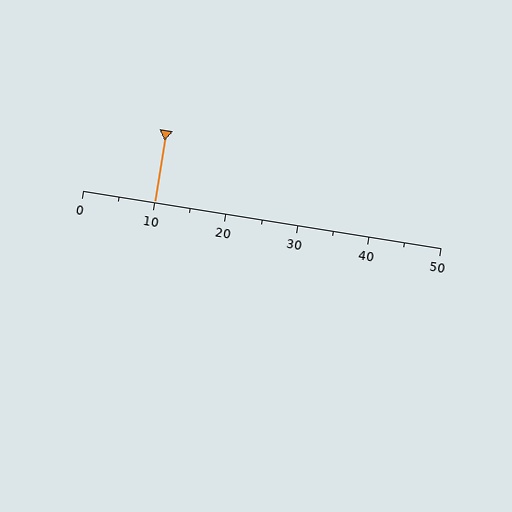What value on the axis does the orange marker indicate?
The marker indicates approximately 10.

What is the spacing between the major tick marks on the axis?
The major ticks are spaced 10 apart.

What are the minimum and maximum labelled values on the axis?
The axis runs from 0 to 50.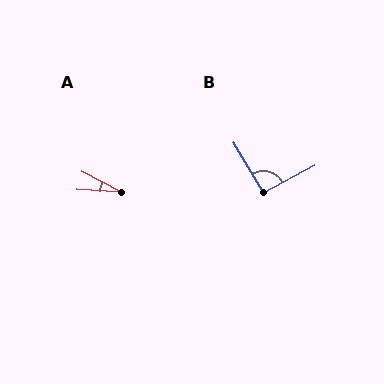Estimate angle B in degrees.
Approximately 93 degrees.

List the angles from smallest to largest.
A (25°), B (93°).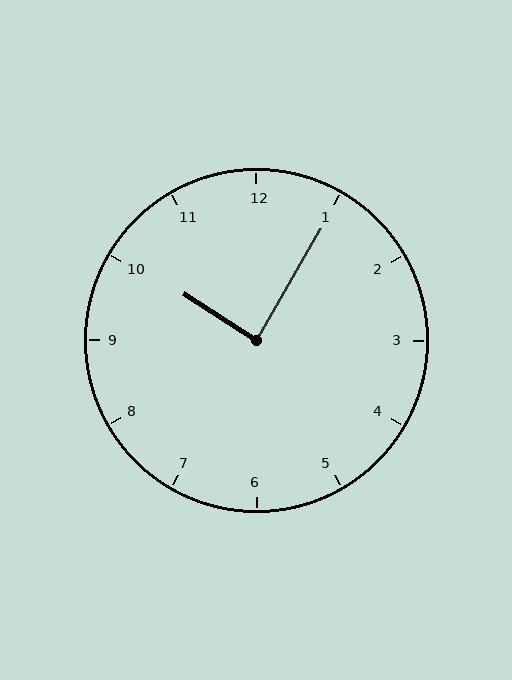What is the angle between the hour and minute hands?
Approximately 88 degrees.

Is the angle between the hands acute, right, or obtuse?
It is right.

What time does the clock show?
10:05.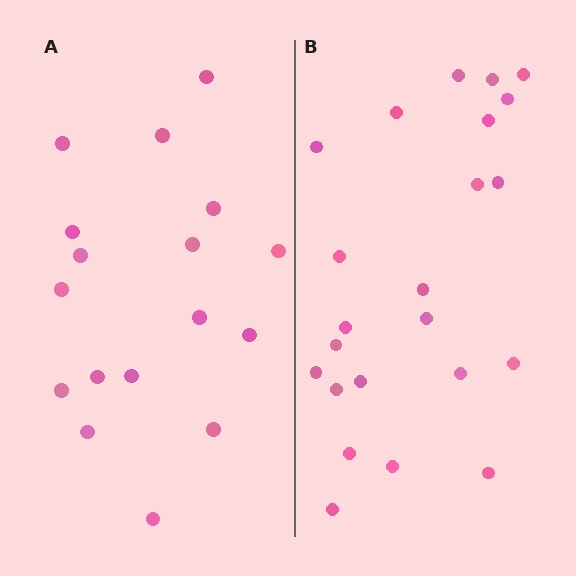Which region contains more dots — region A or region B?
Region B (the right region) has more dots.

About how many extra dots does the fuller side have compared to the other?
Region B has about 6 more dots than region A.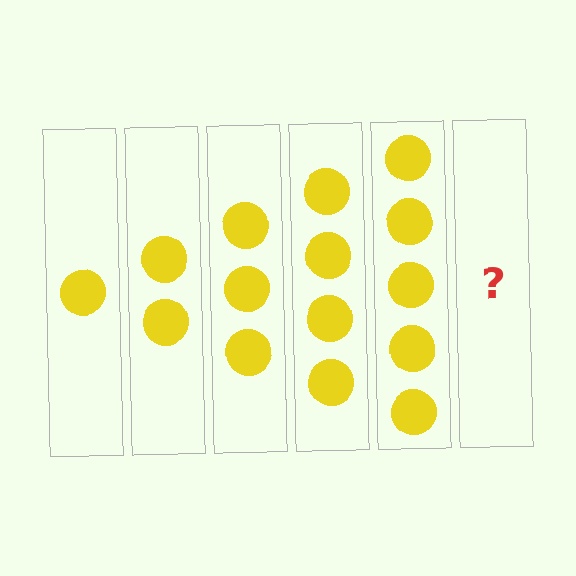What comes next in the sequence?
The next element should be 6 circles.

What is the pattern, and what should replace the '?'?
The pattern is that each step adds one more circle. The '?' should be 6 circles.